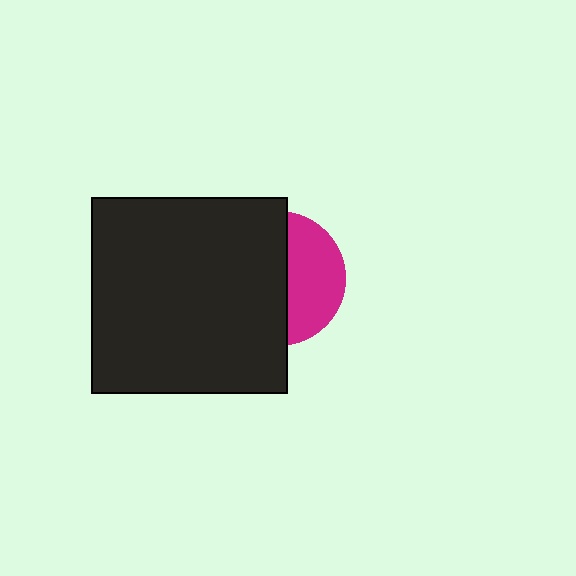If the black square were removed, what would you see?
You would see the complete magenta circle.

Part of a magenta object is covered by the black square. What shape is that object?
It is a circle.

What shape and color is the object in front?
The object in front is a black square.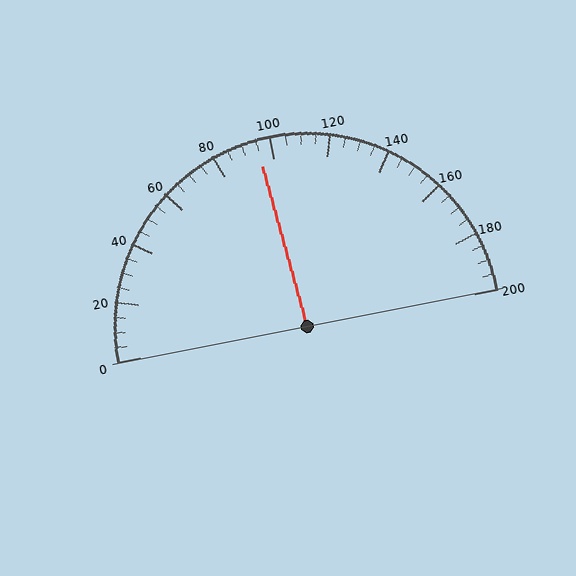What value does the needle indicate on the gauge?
The needle indicates approximately 95.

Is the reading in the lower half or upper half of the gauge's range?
The reading is in the lower half of the range (0 to 200).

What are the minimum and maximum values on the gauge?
The gauge ranges from 0 to 200.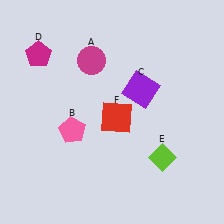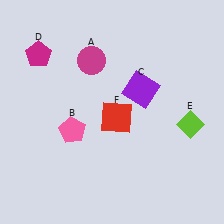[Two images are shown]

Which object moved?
The lime diamond (E) moved up.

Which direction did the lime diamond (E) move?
The lime diamond (E) moved up.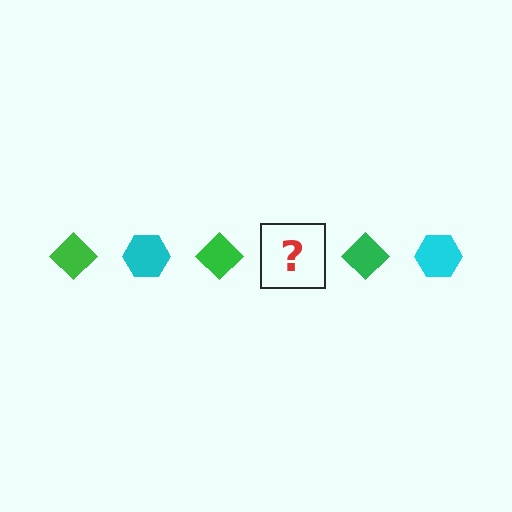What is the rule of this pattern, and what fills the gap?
The rule is that the pattern alternates between green diamond and cyan hexagon. The gap should be filled with a cyan hexagon.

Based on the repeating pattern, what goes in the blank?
The blank should be a cyan hexagon.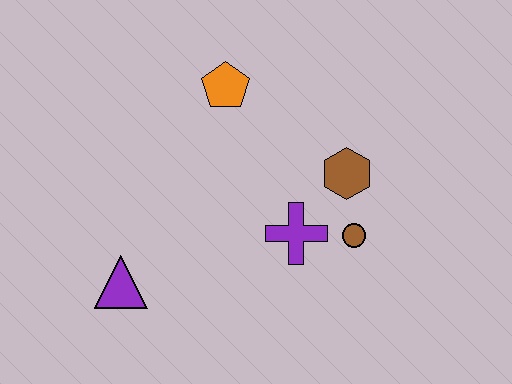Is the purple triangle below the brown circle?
Yes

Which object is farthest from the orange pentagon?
The purple triangle is farthest from the orange pentagon.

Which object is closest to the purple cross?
The brown circle is closest to the purple cross.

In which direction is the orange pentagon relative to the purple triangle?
The orange pentagon is above the purple triangle.